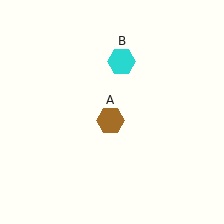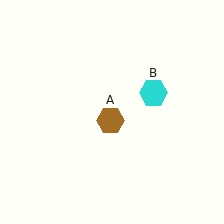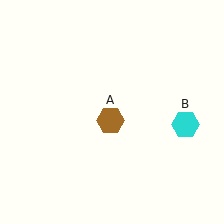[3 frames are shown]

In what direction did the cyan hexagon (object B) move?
The cyan hexagon (object B) moved down and to the right.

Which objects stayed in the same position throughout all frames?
Brown hexagon (object A) remained stationary.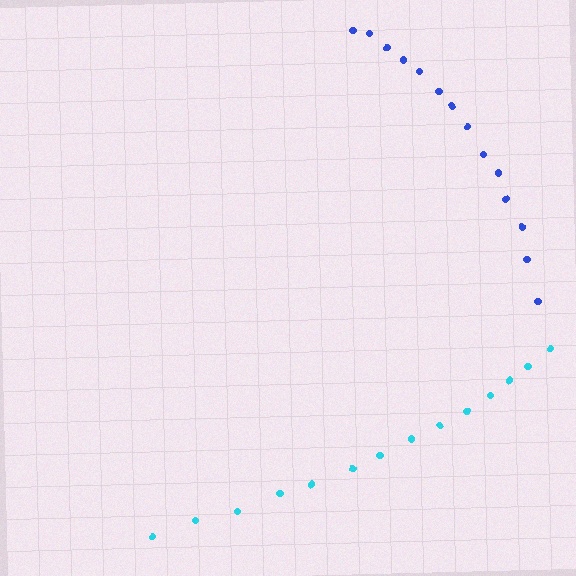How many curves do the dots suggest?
There are 2 distinct paths.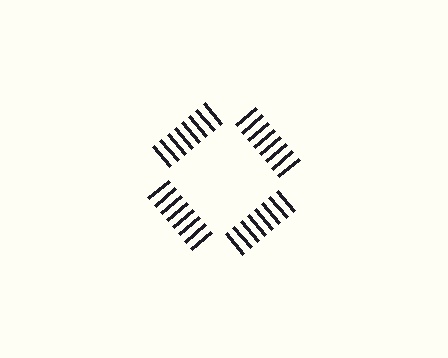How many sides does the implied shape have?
4 sides — the line-ends trace a square.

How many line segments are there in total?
32 — 8 along each of the 4 edges.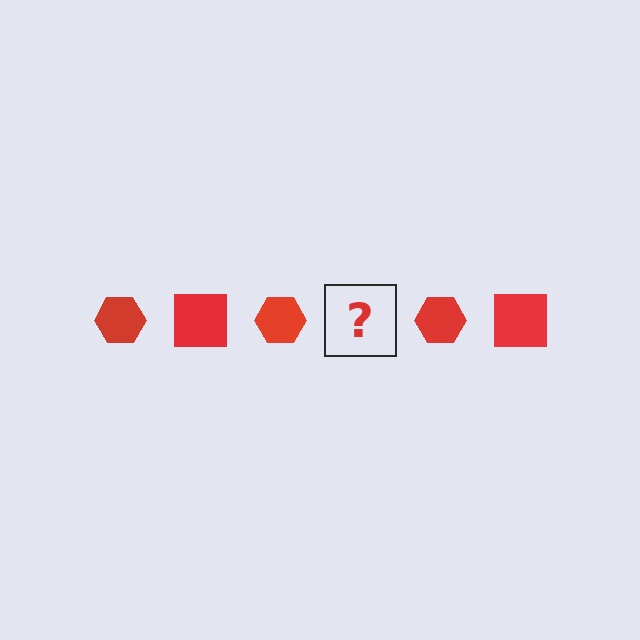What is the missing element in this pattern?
The missing element is a red square.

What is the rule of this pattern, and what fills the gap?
The rule is that the pattern cycles through hexagon, square shapes in red. The gap should be filled with a red square.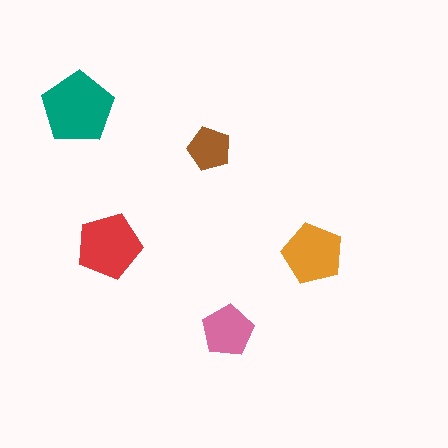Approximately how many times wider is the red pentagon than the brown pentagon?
About 1.5 times wider.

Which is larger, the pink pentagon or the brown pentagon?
The pink one.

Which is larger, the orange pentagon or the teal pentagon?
The teal one.